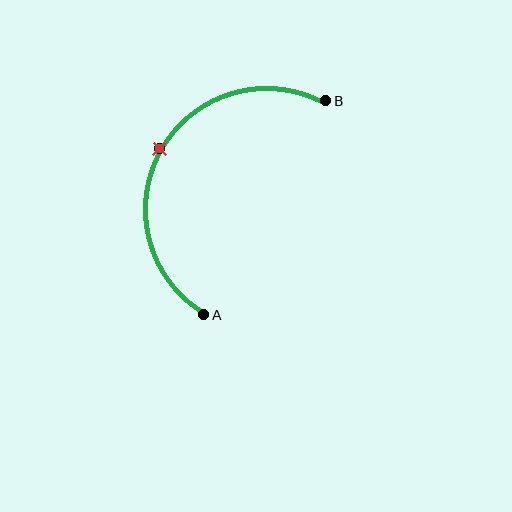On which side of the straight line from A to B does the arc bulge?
The arc bulges to the left of the straight line connecting A and B.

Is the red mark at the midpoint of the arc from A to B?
Yes. The red mark lies on the arc at equal arc-length from both A and B — it is the arc midpoint.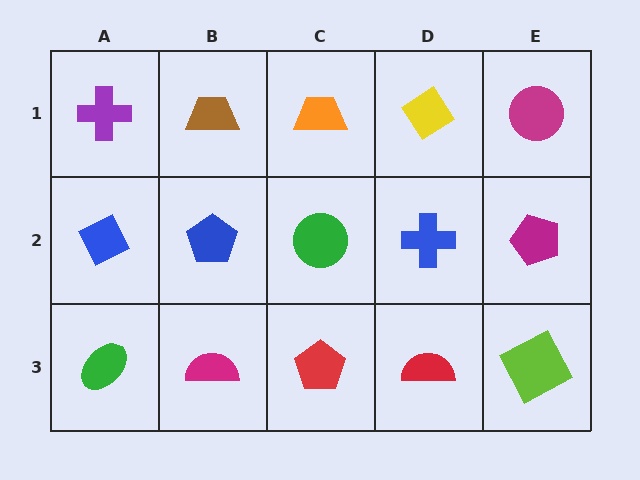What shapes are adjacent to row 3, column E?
A magenta pentagon (row 2, column E), a red semicircle (row 3, column D).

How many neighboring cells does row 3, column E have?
2.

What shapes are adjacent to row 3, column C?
A green circle (row 2, column C), a magenta semicircle (row 3, column B), a red semicircle (row 3, column D).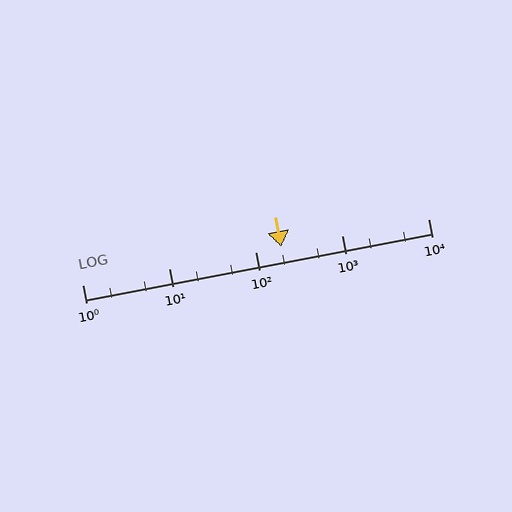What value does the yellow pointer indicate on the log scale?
The pointer indicates approximately 200.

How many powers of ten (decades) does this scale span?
The scale spans 4 decades, from 1 to 10000.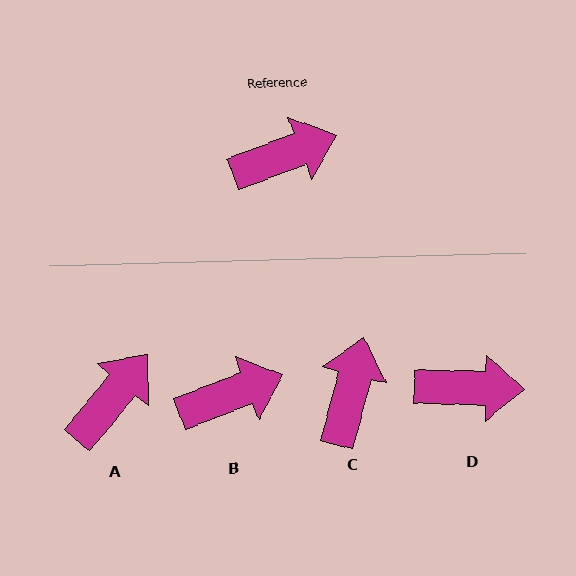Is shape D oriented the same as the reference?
No, it is off by about 22 degrees.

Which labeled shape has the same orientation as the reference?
B.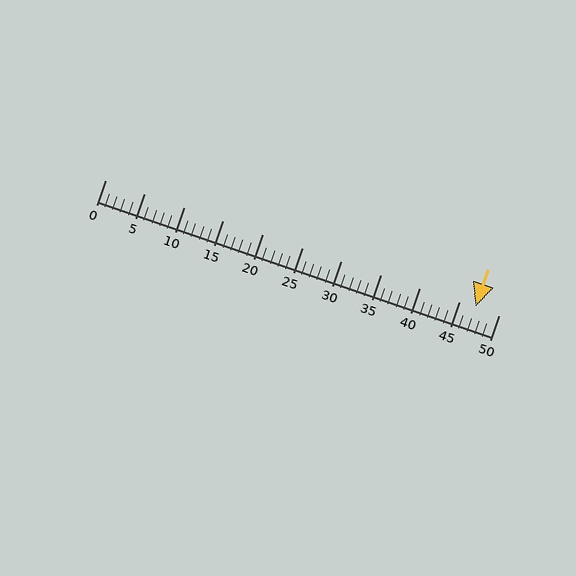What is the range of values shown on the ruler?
The ruler shows values from 0 to 50.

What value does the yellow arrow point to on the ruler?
The yellow arrow points to approximately 47.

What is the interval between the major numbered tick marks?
The major tick marks are spaced 5 units apart.